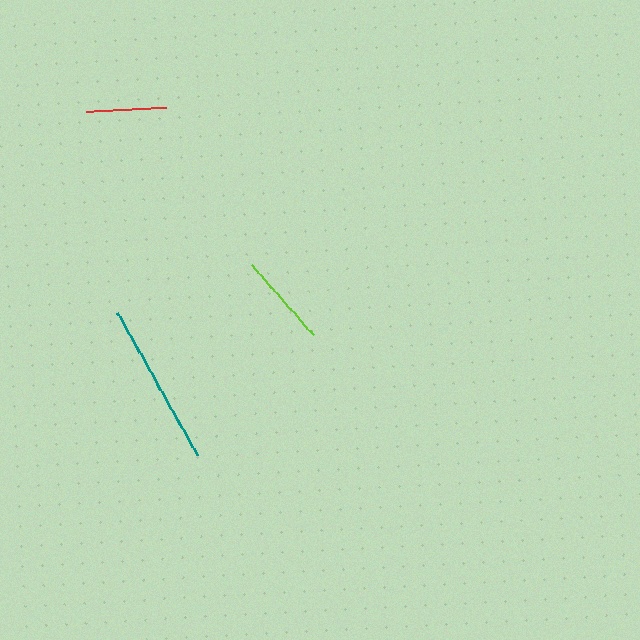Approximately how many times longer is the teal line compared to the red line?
The teal line is approximately 2.0 times the length of the red line.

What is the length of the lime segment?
The lime segment is approximately 94 pixels long.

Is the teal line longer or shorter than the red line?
The teal line is longer than the red line.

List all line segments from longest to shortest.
From longest to shortest: teal, lime, red.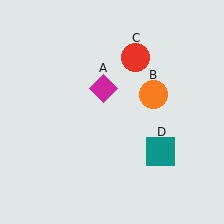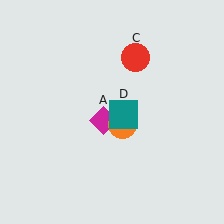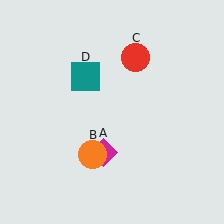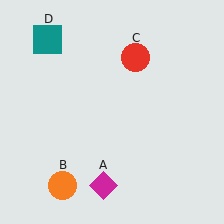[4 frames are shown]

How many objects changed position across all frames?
3 objects changed position: magenta diamond (object A), orange circle (object B), teal square (object D).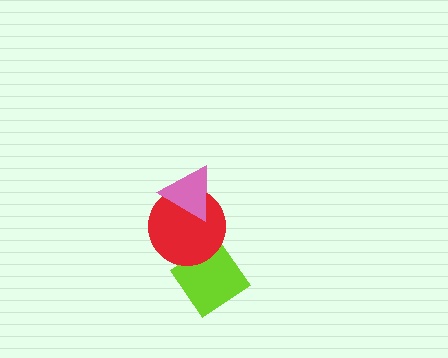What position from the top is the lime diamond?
The lime diamond is 3rd from the top.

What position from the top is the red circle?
The red circle is 2nd from the top.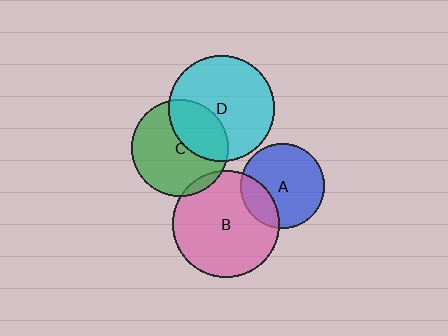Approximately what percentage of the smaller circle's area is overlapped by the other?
Approximately 35%.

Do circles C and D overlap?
Yes.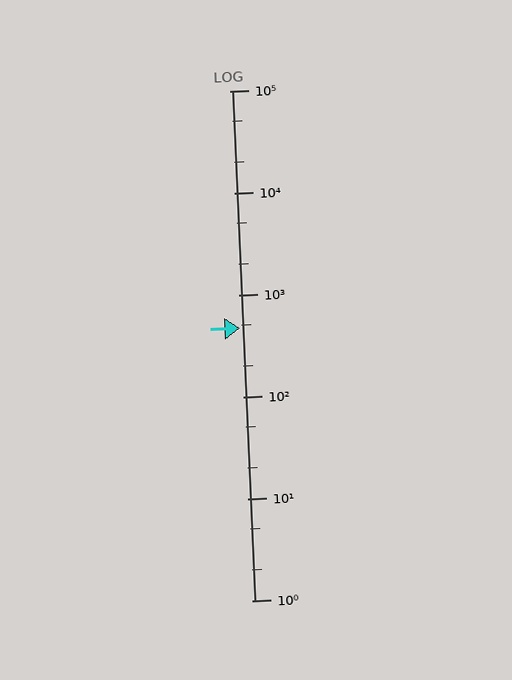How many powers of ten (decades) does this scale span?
The scale spans 5 decades, from 1 to 100000.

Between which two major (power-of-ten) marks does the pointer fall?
The pointer is between 100 and 1000.